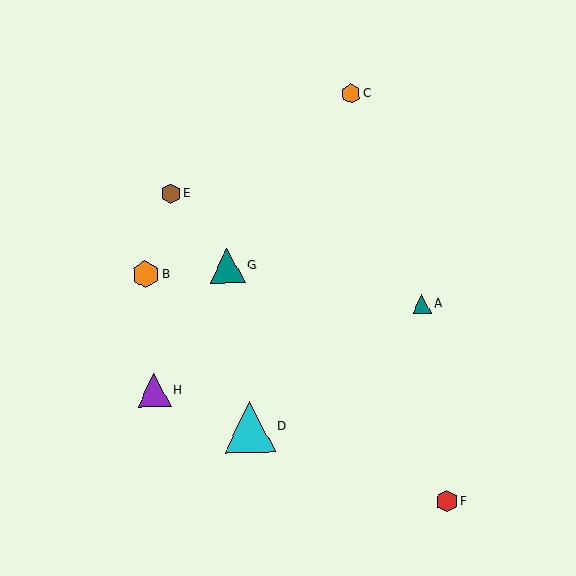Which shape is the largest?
The cyan triangle (labeled D) is the largest.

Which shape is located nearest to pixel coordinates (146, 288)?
The orange hexagon (labeled B) at (146, 274) is nearest to that location.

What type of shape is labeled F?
Shape F is a red hexagon.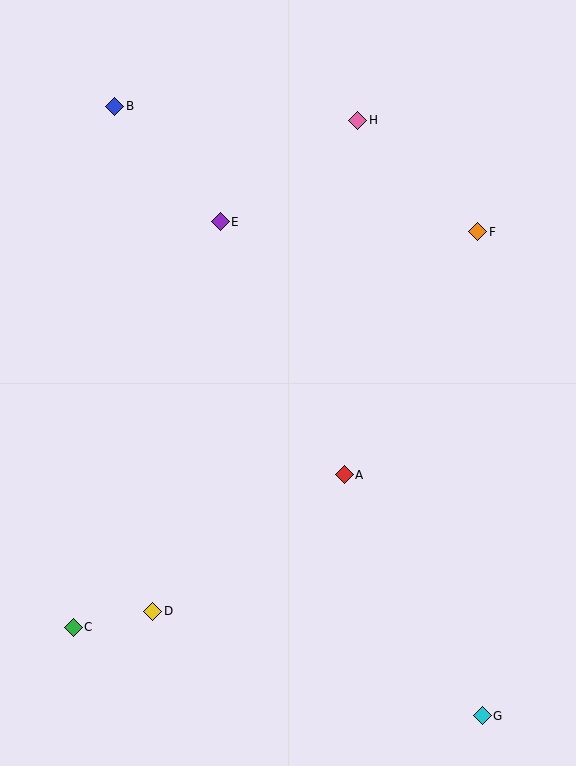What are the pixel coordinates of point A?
Point A is at (344, 475).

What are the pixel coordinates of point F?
Point F is at (478, 232).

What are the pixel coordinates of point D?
Point D is at (153, 611).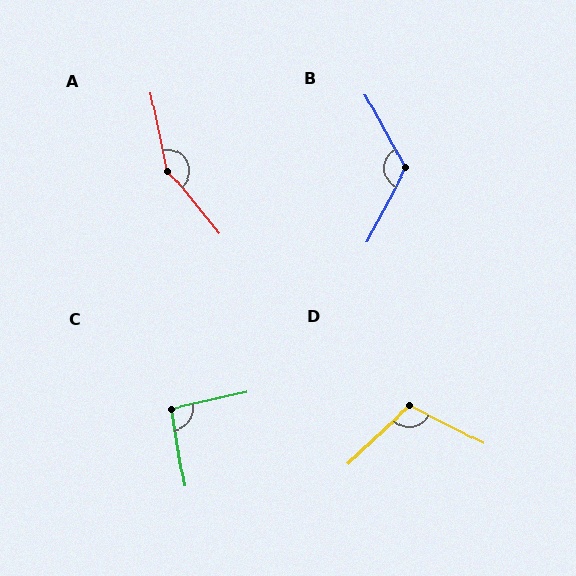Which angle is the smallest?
C, at approximately 93 degrees.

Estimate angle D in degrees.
Approximately 110 degrees.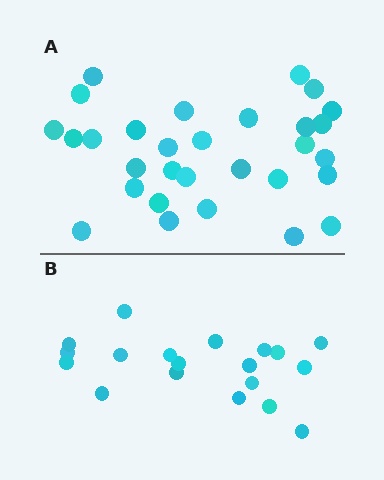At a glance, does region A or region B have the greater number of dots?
Region A (the top region) has more dots.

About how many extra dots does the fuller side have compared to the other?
Region A has roughly 12 or so more dots than region B.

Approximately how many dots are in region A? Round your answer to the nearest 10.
About 30 dots.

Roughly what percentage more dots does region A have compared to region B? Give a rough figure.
About 60% more.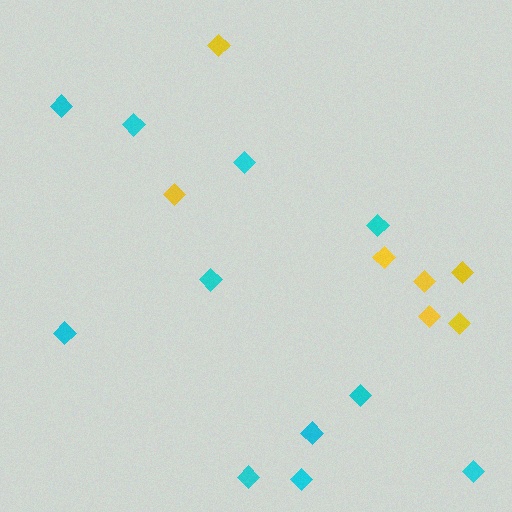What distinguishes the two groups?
There are 2 groups: one group of yellow diamonds (7) and one group of cyan diamonds (11).